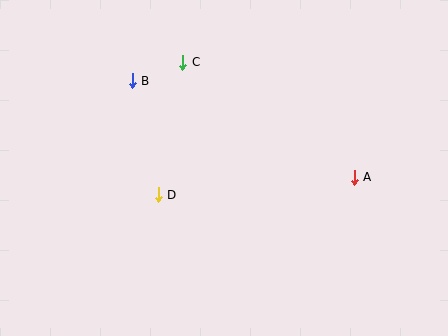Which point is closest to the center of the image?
Point D at (158, 195) is closest to the center.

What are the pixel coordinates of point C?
Point C is at (183, 62).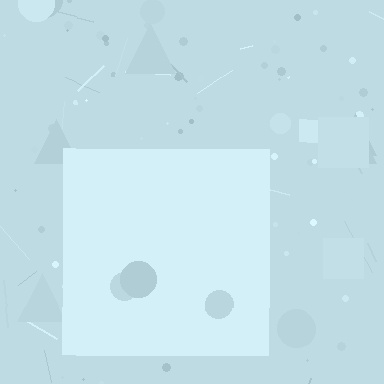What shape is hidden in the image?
A square is hidden in the image.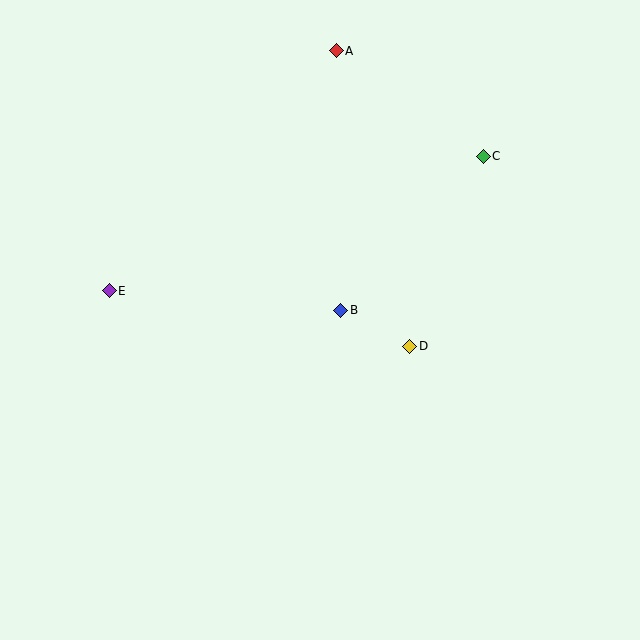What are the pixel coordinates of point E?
Point E is at (109, 291).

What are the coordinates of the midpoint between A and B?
The midpoint between A and B is at (339, 181).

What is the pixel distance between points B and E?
The distance between B and E is 232 pixels.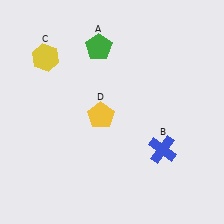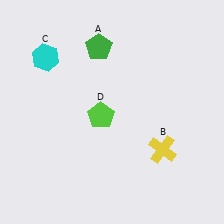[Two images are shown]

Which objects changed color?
B changed from blue to yellow. C changed from yellow to cyan. D changed from yellow to lime.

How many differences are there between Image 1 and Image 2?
There are 3 differences between the two images.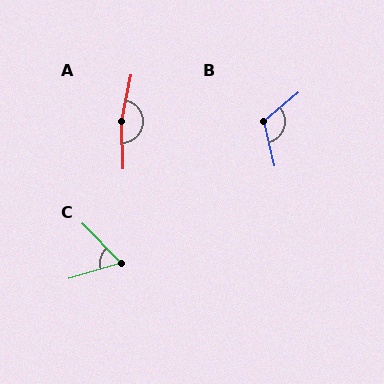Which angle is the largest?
A, at approximately 166 degrees.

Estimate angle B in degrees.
Approximately 116 degrees.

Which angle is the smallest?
C, at approximately 62 degrees.